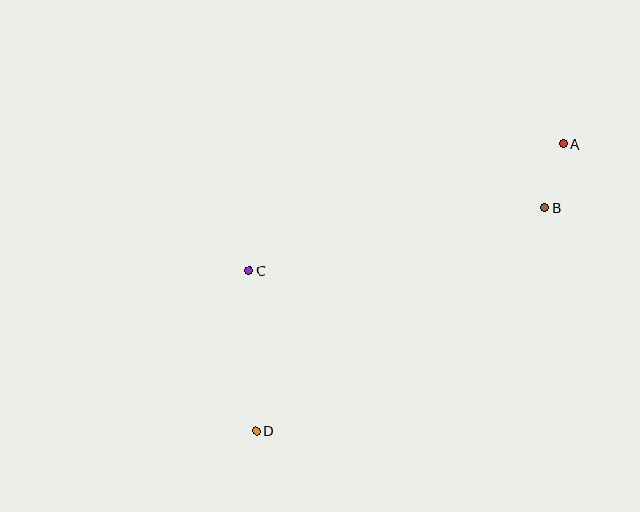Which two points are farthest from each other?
Points A and D are farthest from each other.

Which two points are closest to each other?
Points A and B are closest to each other.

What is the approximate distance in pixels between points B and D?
The distance between B and D is approximately 365 pixels.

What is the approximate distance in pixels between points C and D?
The distance between C and D is approximately 161 pixels.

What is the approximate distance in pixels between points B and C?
The distance between B and C is approximately 302 pixels.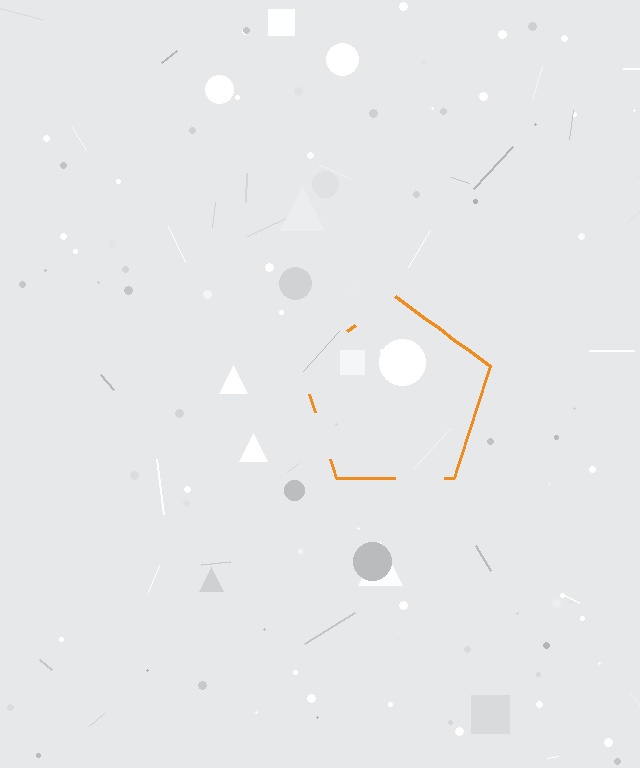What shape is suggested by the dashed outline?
The dashed outline suggests a pentagon.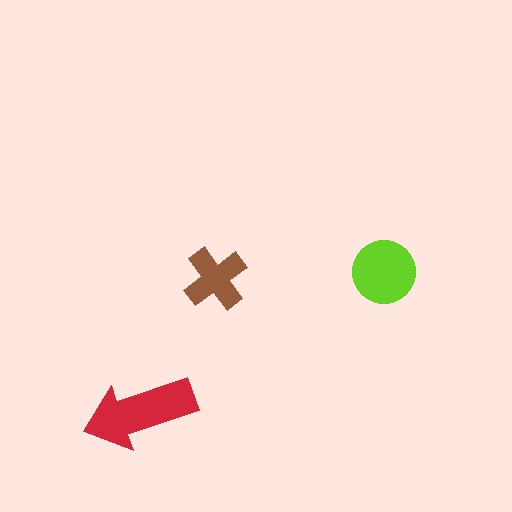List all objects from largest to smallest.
The red arrow, the lime circle, the brown cross.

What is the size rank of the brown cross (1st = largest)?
3rd.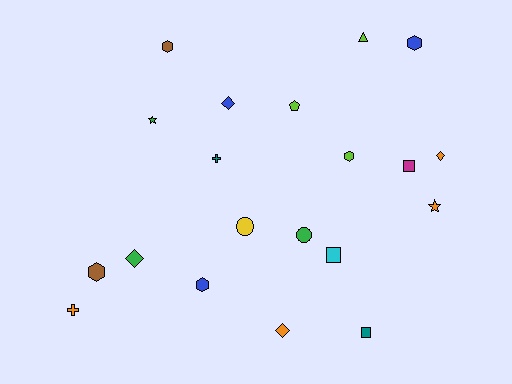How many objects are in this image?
There are 20 objects.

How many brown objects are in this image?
There are 2 brown objects.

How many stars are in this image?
There are 2 stars.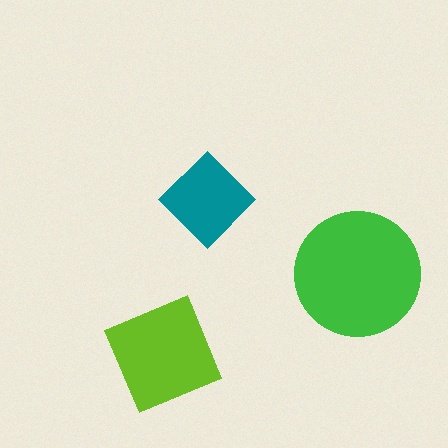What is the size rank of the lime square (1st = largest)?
2nd.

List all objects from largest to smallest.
The green circle, the lime square, the teal diamond.